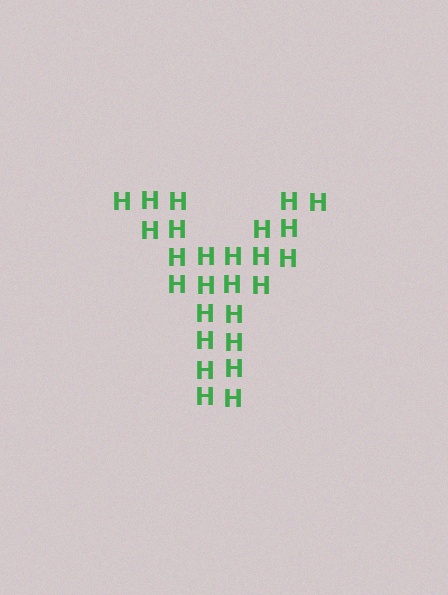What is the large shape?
The large shape is the letter Y.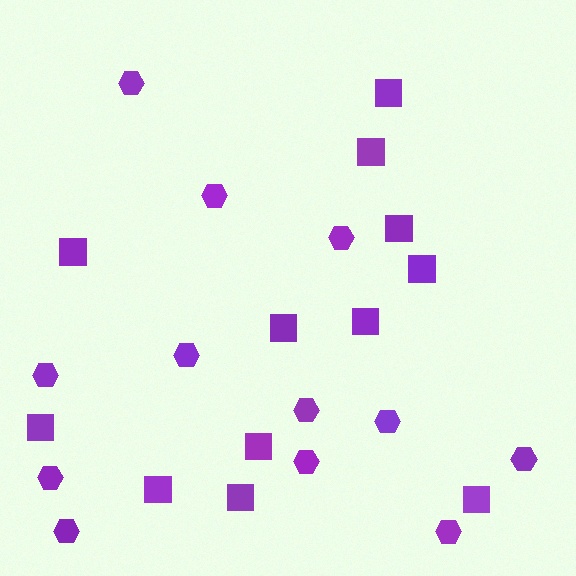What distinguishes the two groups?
There are 2 groups: one group of hexagons (12) and one group of squares (12).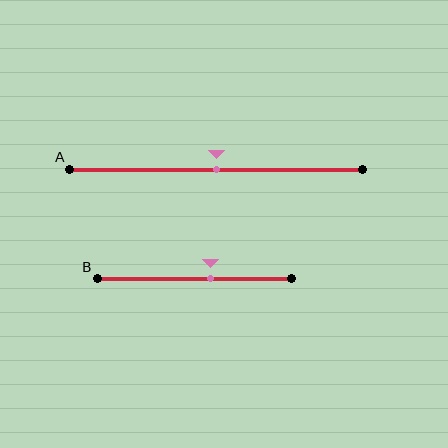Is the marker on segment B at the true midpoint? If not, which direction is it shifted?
No, the marker on segment B is shifted to the right by about 8% of the segment length.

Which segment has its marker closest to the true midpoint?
Segment A has its marker closest to the true midpoint.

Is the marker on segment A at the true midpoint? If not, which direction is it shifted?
Yes, the marker on segment A is at the true midpoint.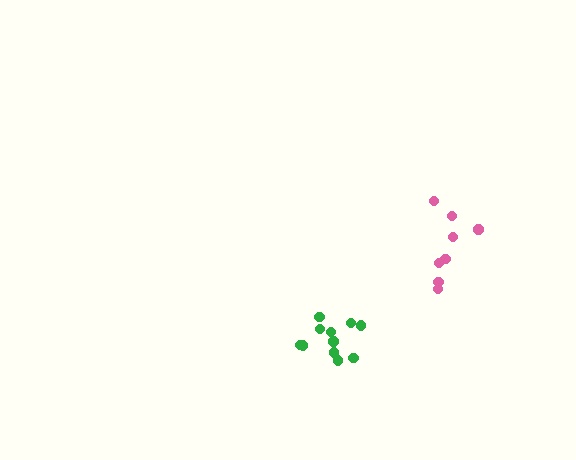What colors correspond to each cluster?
The clusters are colored: green, pink.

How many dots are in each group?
Group 1: 11 dots, Group 2: 8 dots (19 total).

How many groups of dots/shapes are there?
There are 2 groups.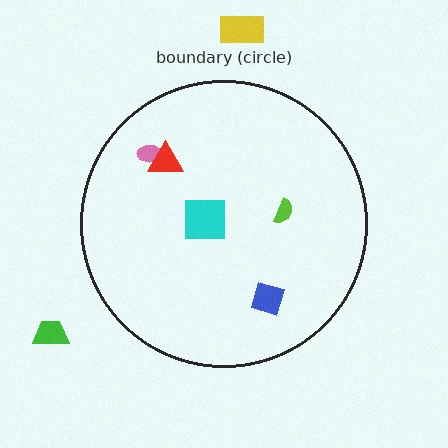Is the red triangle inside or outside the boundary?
Inside.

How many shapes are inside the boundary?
5 inside, 2 outside.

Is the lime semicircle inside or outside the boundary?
Inside.